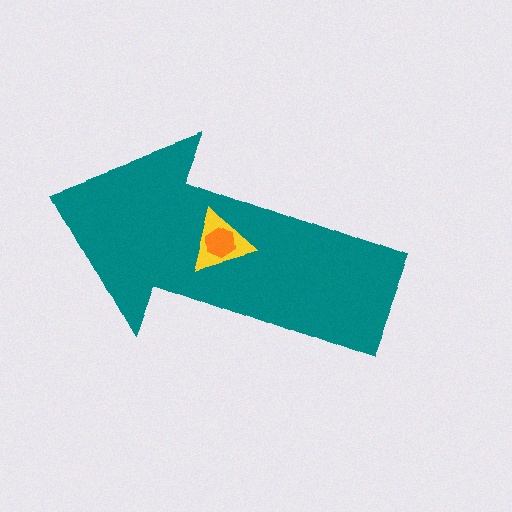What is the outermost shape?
The teal arrow.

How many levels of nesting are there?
3.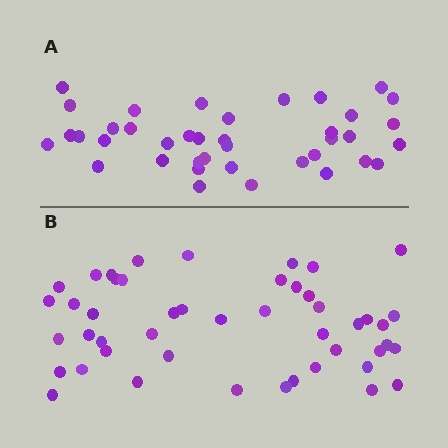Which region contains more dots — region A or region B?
Region B (the bottom region) has more dots.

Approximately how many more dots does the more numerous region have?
Region B has roughly 8 or so more dots than region A.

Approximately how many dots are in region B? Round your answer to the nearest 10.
About 50 dots. (The exact count is 47, which rounds to 50.)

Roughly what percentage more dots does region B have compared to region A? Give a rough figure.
About 20% more.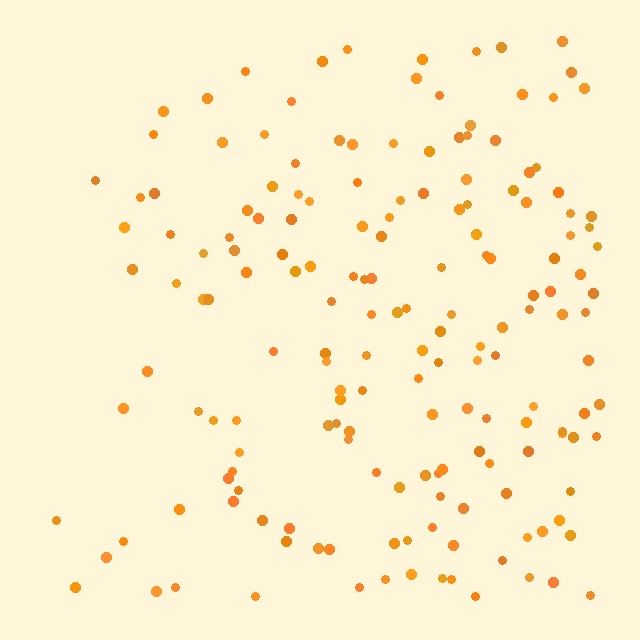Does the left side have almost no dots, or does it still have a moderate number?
Still a moderate number, just noticeably fewer than the right.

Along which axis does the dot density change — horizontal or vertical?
Horizontal.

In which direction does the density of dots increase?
From left to right, with the right side densest.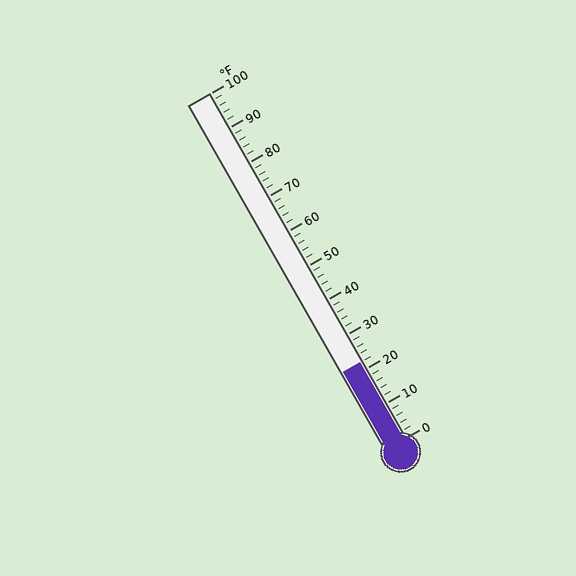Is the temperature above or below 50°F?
The temperature is below 50°F.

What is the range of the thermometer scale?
The thermometer scale ranges from 0°F to 100°F.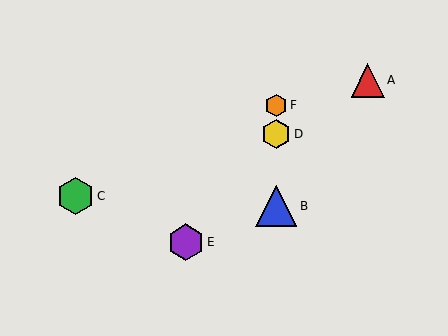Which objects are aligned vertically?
Objects B, D, F are aligned vertically.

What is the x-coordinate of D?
Object D is at x≈276.